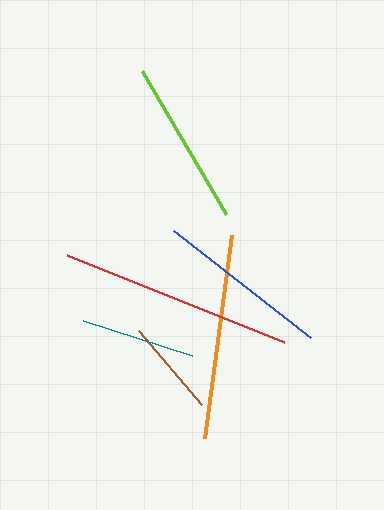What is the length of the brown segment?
The brown segment is approximately 98 pixels long.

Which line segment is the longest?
The red line is the longest at approximately 233 pixels.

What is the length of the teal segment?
The teal segment is approximately 114 pixels long.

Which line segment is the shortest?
The brown line is the shortest at approximately 98 pixels.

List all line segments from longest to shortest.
From longest to shortest: red, orange, blue, lime, teal, brown.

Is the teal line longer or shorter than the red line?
The red line is longer than the teal line.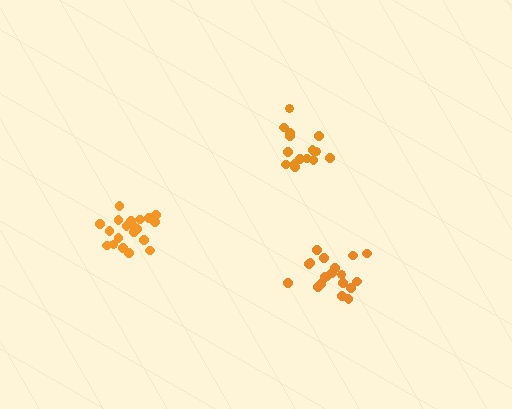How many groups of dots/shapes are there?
There are 3 groups.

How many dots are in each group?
Group 1: 20 dots, Group 2: 19 dots, Group 3: 15 dots (54 total).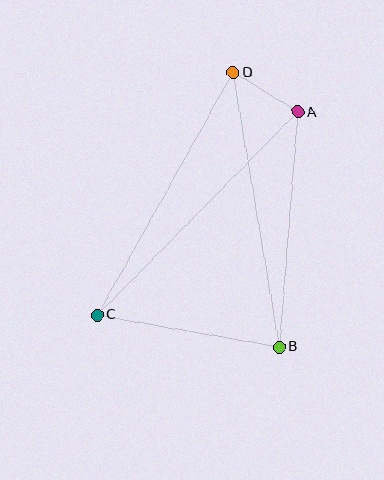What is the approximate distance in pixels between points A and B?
The distance between A and B is approximately 236 pixels.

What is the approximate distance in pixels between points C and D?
The distance between C and D is approximately 277 pixels.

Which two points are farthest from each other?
Points A and C are farthest from each other.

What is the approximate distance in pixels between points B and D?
The distance between B and D is approximately 278 pixels.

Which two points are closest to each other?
Points A and D are closest to each other.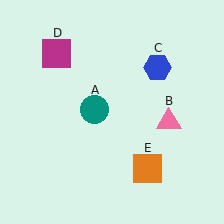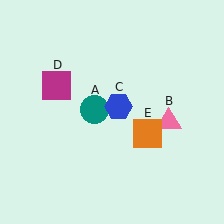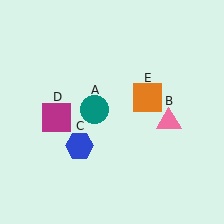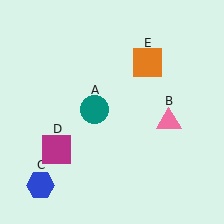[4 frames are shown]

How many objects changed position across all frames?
3 objects changed position: blue hexagon (object C), magenta square (object D), orange square (object E).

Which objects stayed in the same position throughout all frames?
Teal circle (object A) and pink triangle (object B) remained stationary.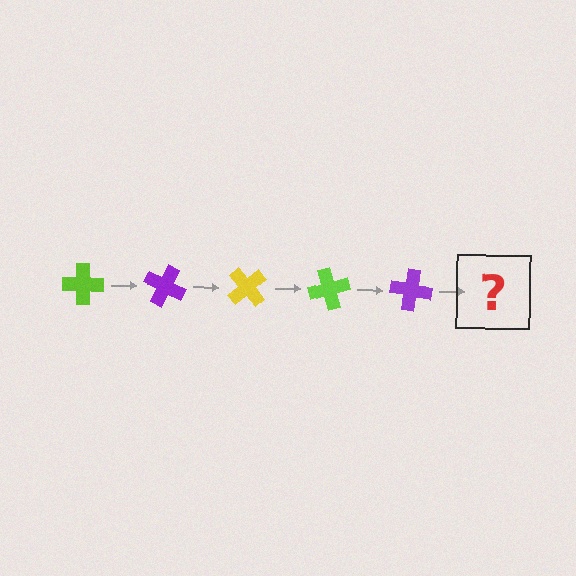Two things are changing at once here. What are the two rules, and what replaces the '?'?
The two rules are that it rotates 25 degrees each step and the color cycles through lime, purple, and yellow. The '?' should be a yellow cross, rotated 125 degrees from the start.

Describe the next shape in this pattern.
It should be a yellow cross, rotated 125 degrees from the start.